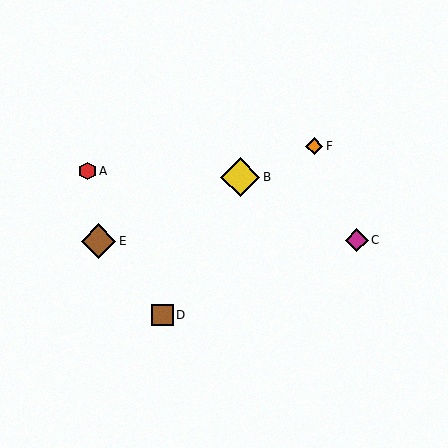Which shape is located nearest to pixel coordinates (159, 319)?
The brown square (labeled D) at (162, 315) is nearest to that location.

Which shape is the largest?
The yellow diamond (labeled B) is the largest.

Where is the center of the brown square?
The center of the brown square is at (162, 315).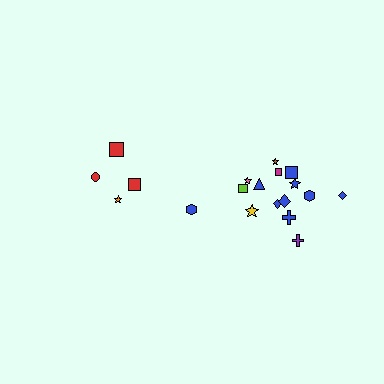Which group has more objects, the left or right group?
The right group.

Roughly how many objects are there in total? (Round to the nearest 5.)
Roughly 20 objects in total.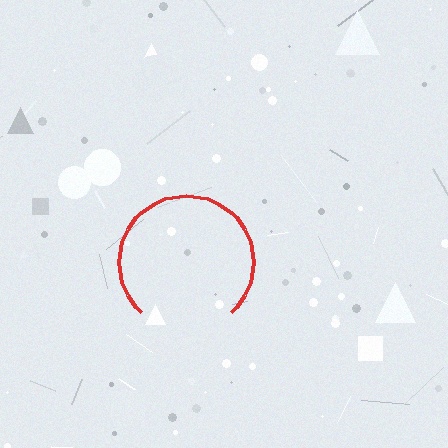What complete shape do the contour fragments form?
The contour fragments form a circle.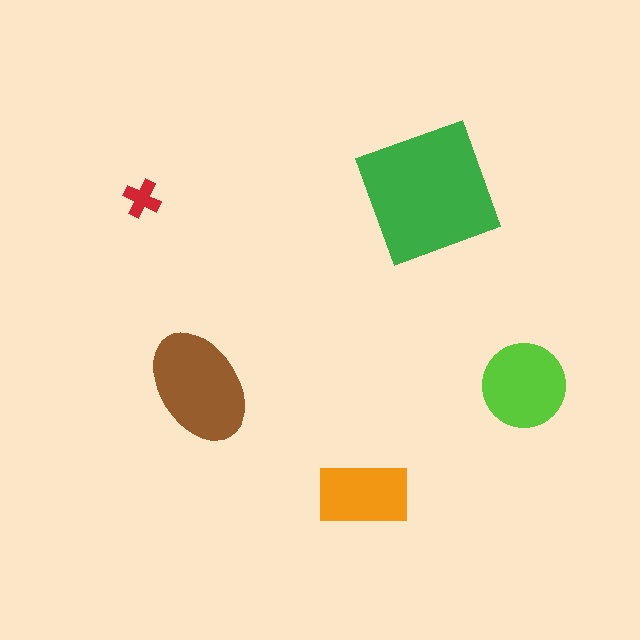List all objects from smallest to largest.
The red cross, the orange rectangle, the lime circle, the brown ellipse, the green square.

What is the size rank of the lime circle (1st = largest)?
3rd.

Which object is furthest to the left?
The red cross is leftmost.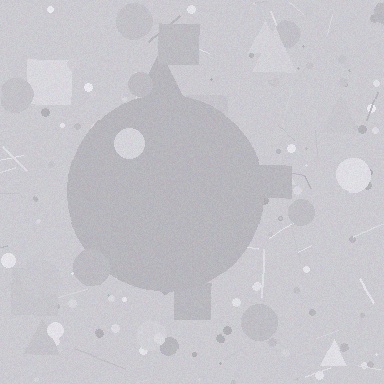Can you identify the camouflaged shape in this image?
The camouflaged shape is a circle.